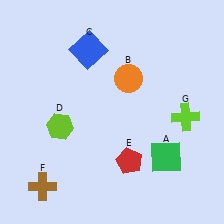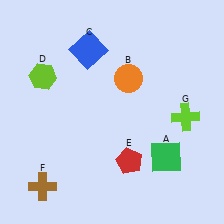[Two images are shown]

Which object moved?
The lime hexagon (D) moved up.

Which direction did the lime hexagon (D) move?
The lime hexagon (D) moved up.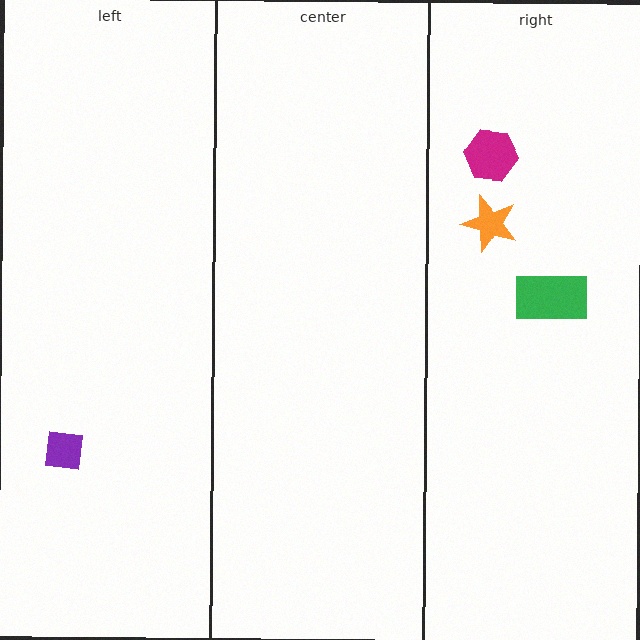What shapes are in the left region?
The purple square.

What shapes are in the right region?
The orange star, the magenta hexagon, the green rectangle.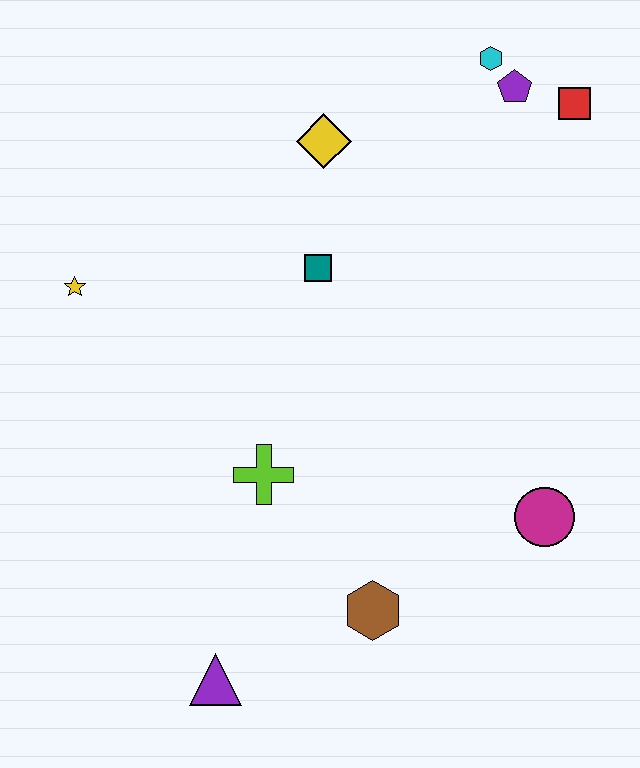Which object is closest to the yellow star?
The teal square is closest to the yellow star.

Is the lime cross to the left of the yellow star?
No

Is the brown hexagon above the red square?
No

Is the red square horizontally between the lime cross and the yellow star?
No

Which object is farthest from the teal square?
The purple triangle is farthest from the teal square.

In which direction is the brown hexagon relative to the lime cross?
The brown hexagon is below the lime cross.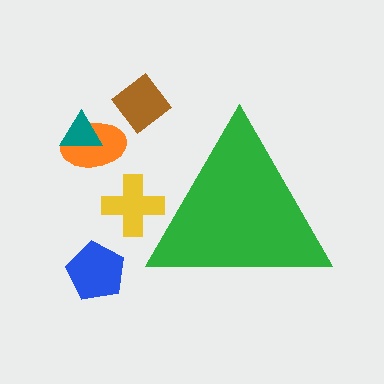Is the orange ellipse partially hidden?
No, the orange ellipse is fully visible.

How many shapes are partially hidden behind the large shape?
1 shape is partially hidden.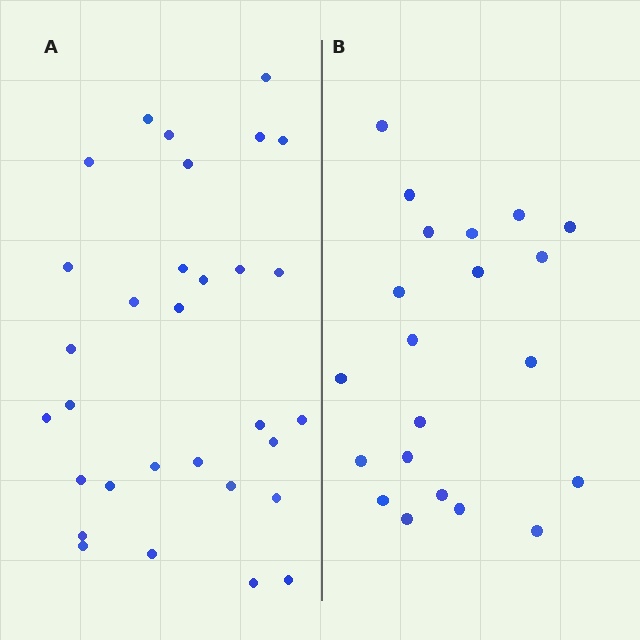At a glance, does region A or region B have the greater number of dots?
Region A (the left region) has more dots.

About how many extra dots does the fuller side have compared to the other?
Region A has roughly 10 or so more dots than region B.